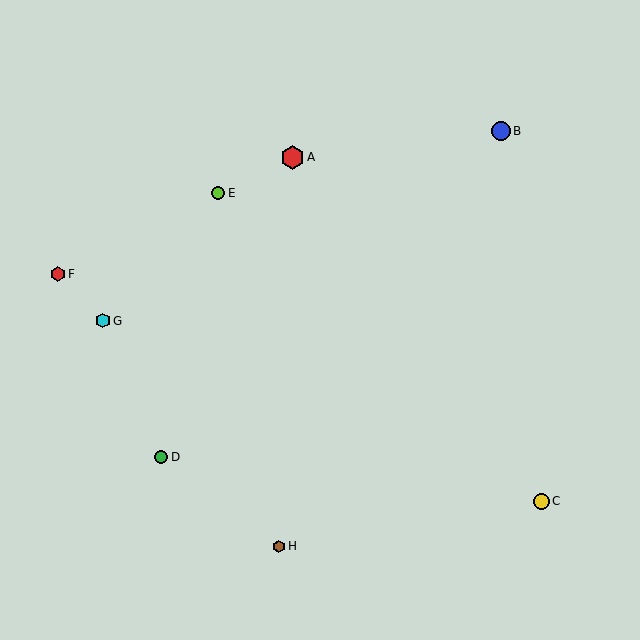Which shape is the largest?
The red hexagon (labeled A) is the largest.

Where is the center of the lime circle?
The center of the lime circle is at (218, 193).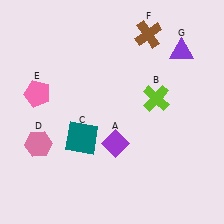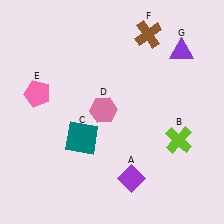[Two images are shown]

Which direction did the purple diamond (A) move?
The purple diamond (A) moved down.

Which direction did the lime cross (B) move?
The lime cross (B) moved down.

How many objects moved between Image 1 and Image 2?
3 objects moved between the two images.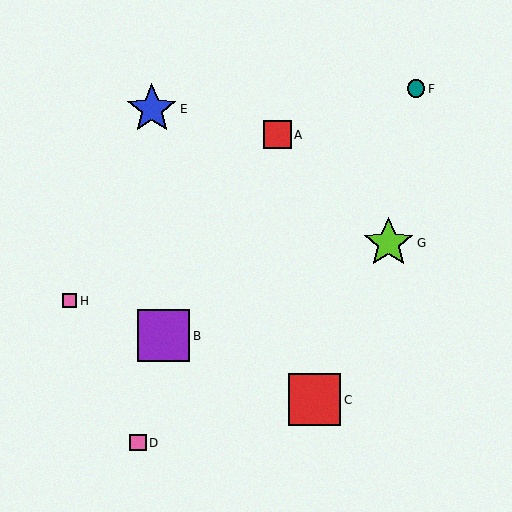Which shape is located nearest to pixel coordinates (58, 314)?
The pink square (labeled H) at (69, 301) is nearest to that location.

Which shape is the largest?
The purple square (labeled B) is the largest.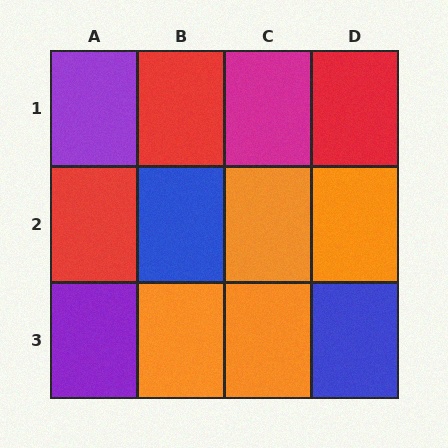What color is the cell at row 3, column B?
Orange.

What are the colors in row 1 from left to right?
Purple, red, magenta, red.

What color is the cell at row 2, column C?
Orange.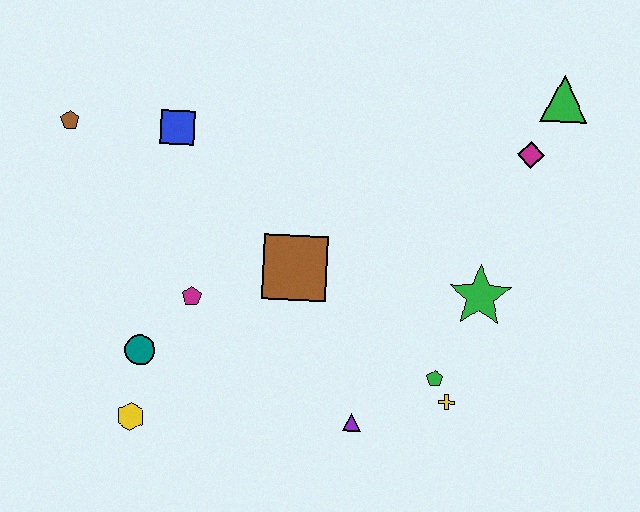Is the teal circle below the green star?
Yes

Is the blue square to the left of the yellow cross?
Yes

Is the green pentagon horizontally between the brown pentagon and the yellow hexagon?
No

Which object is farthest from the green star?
The brown pentagon is farthest from the green star.